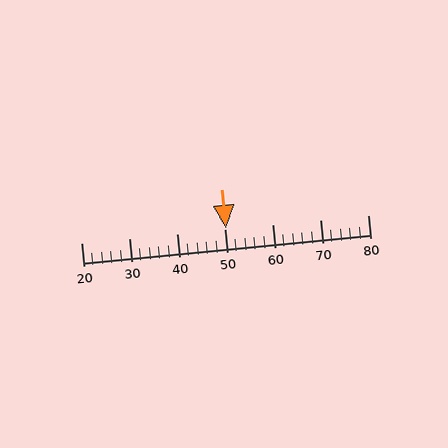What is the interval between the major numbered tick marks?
The major tick marks are spaced 10 units apart.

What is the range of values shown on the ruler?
The ruler shows values from 20 to 80.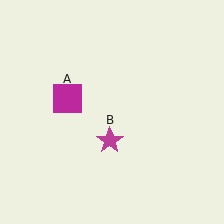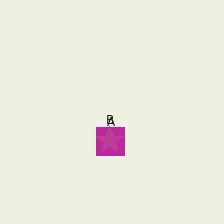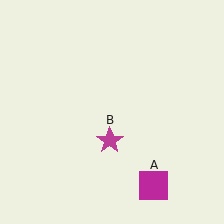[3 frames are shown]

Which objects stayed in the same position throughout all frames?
Magenta star (object B) remained stationary.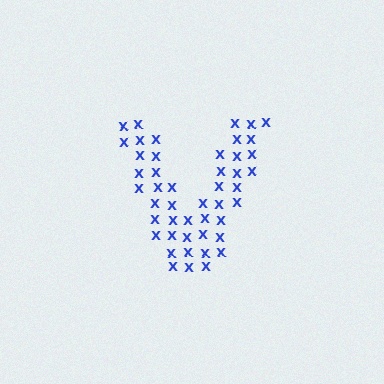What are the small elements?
The small elements are letter X's.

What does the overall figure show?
The overall figure shows the letter V.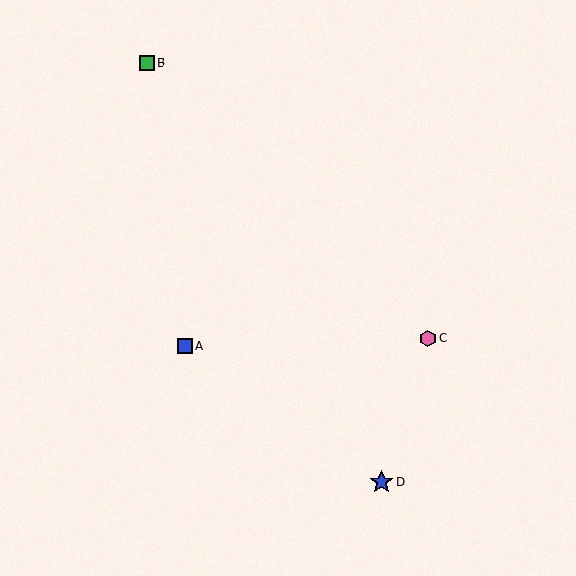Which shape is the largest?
The blue star (labeled D) is the largest.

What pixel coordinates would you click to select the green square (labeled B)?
Click at (147, 63) to select the green square B.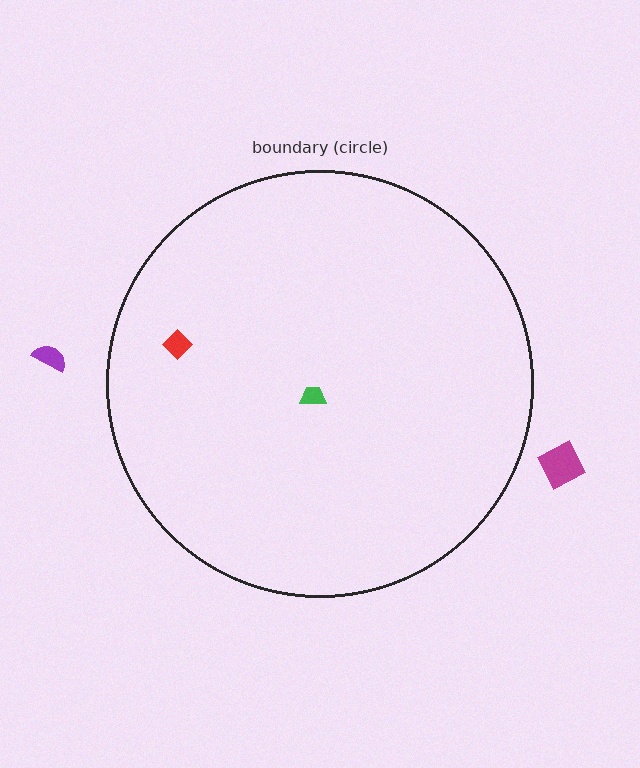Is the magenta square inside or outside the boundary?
Outside.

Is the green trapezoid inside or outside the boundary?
Inside.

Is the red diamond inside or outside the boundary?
Inside.